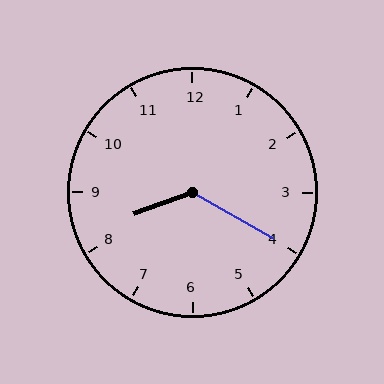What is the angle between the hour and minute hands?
Approximately 130 degrees.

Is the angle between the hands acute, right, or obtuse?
It is obtuse.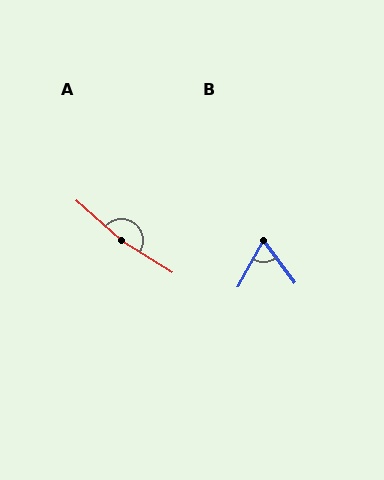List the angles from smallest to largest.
B (65°), A (170°).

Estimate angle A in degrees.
Approximately 170 degrees.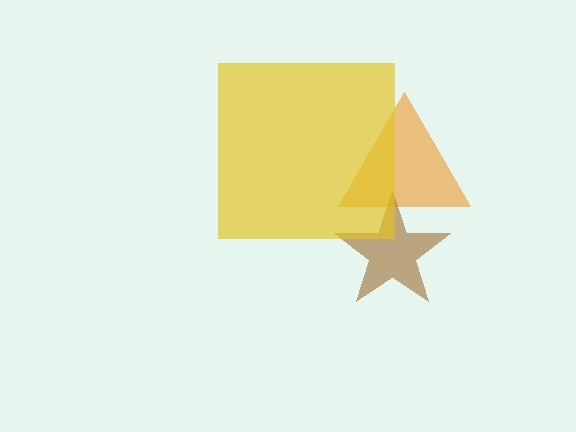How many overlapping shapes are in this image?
There are 3 overlapping shapes in the image.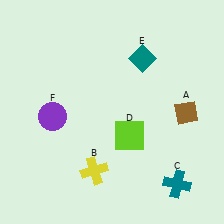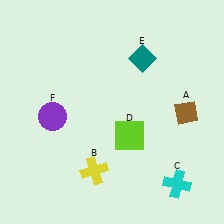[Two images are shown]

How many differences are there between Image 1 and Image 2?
There is 1 difference between the two images.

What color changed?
The cross (C) changed from teal in Image 1 to cyan in Image 2.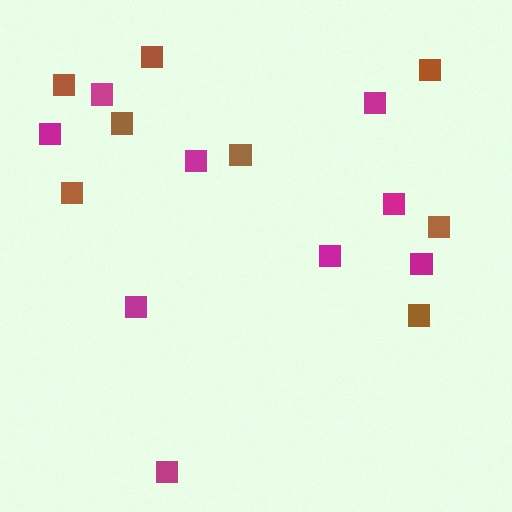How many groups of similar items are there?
There are 2 groups: one group of brown squares (8) and one group of magenta squares (9).